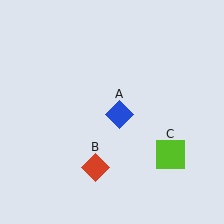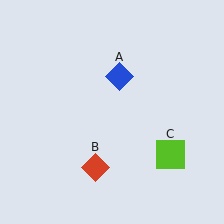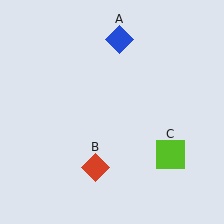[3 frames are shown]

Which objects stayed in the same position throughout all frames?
Red diamond (object B) and lime square (object C) remained stationary.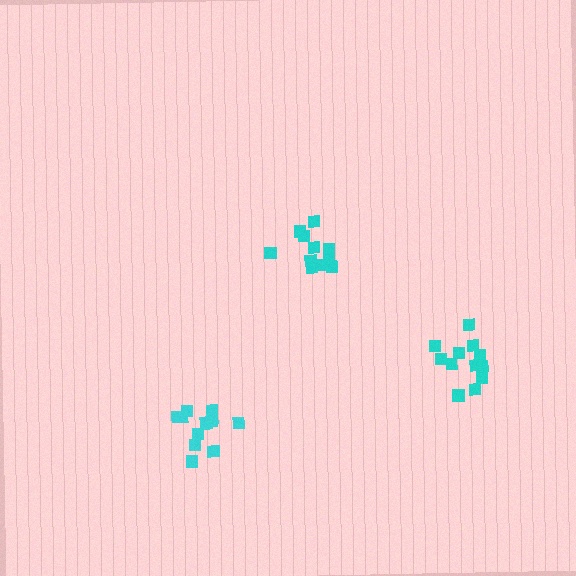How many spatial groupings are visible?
There are 3 spatial groupings.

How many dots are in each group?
Group 1: 12 dots, Group 2: 12 dots, Group 3: 11 dots (35 total).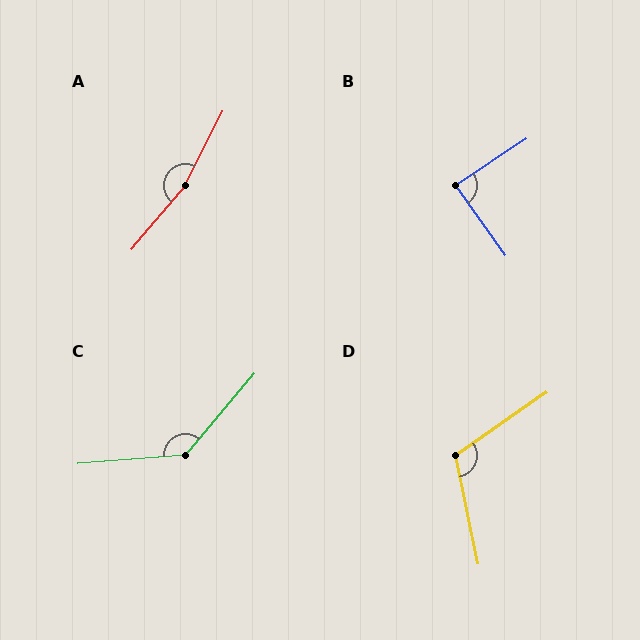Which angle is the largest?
A, at approximately 167 degrees.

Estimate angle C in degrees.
Approximately 134 degrees.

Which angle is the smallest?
B, at approximately 88 degrees.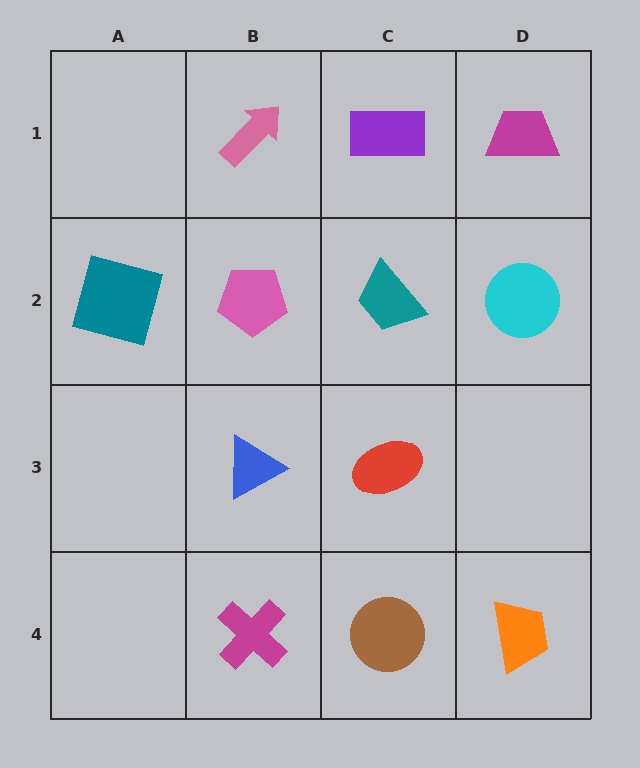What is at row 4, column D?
An orange trapezoid.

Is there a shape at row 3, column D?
No, that cell is empty.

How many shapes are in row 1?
3 shapes.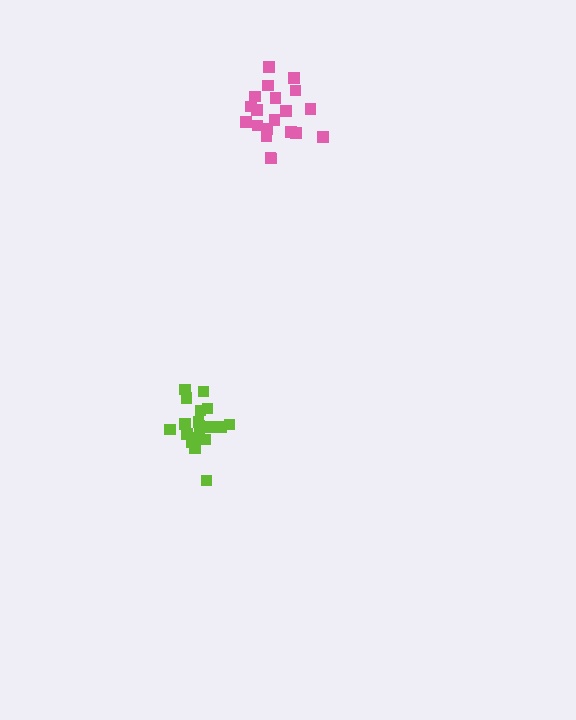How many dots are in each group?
Group 1: 20 dots, Group 2: 18 dots (38 total).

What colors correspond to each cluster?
The clusters are colored: pink, lime.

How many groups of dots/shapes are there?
There are 2 groups.